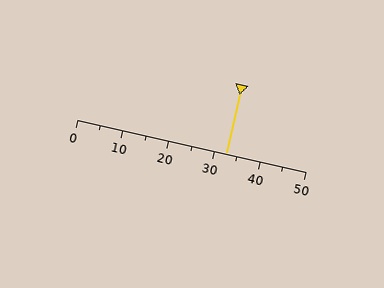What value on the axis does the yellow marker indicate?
The marker indicates approximately 32.5.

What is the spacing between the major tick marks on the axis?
The major ticks are spaced 10 apart.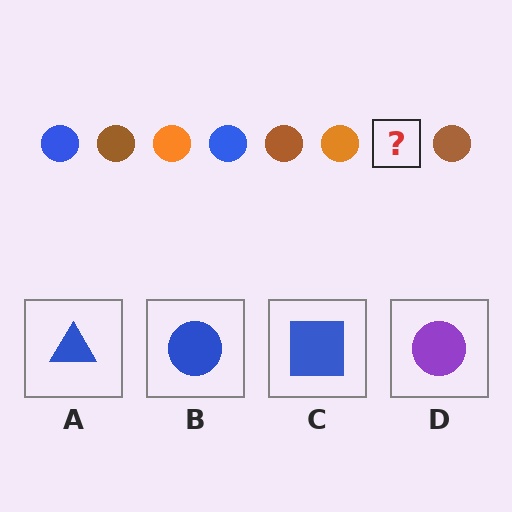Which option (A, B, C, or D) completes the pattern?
B.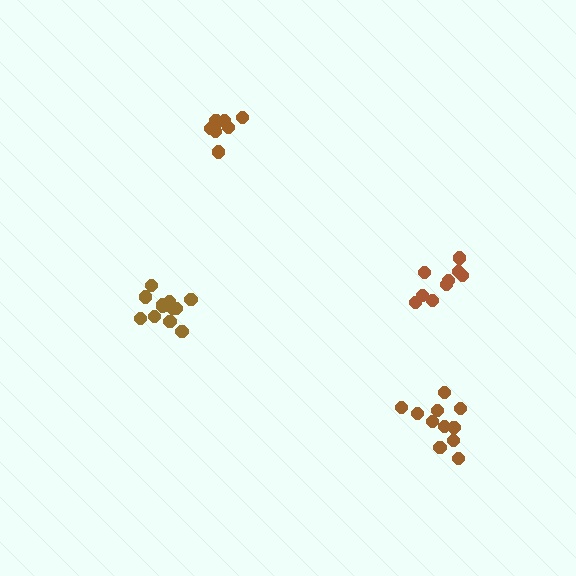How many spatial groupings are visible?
There are 4 spatial groupings.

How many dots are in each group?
Group 1: 9 dots, Group 2: 8 dots, Group 3: 11 dots, Group 4: 13 dots (41 total).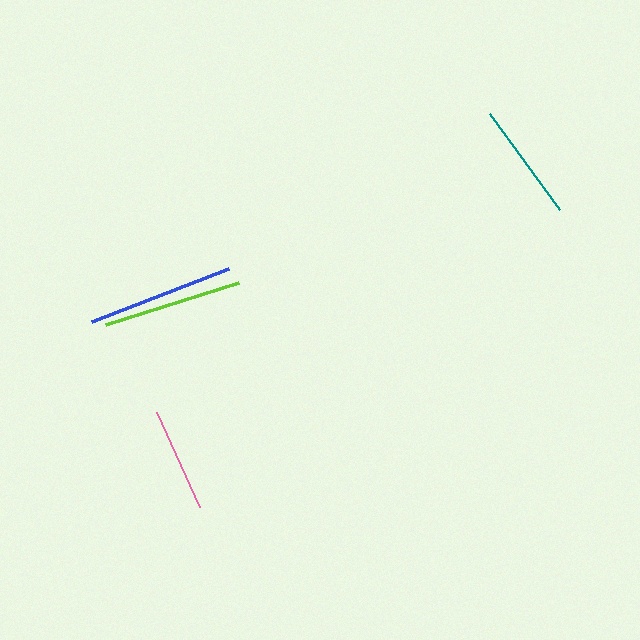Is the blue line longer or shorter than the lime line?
The blue line is longer than the lime line.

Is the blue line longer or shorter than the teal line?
The blue line is longer than the teal line.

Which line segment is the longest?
The blue line is the longest at approximately 146 pixels.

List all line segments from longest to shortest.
From longest to shortest: blue, lime, teal, pink.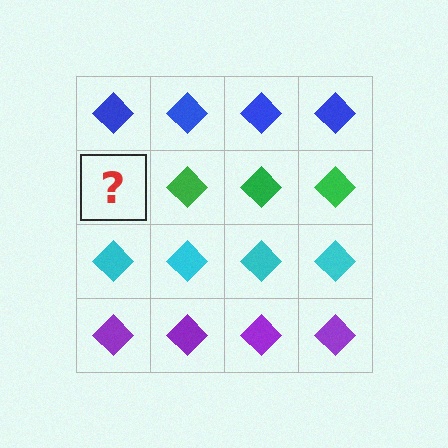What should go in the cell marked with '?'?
The missing cell should contain a green diamond.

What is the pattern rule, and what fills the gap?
The rule is that each row has a consistent color. The gap should be filled with a green diamond.